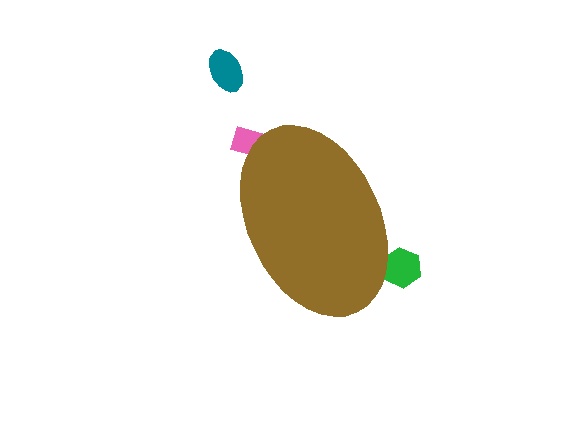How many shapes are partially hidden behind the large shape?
2 shapes are partially hidden.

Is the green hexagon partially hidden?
Yes, the green hexagon is partially hidden behind the brown ellipse.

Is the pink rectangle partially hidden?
Yes, the pink rectangle is partially hidden behind the brown ellipse.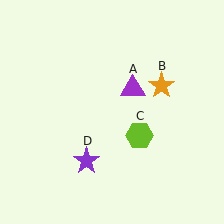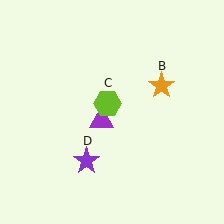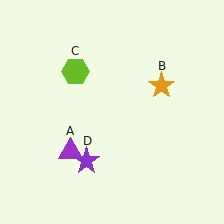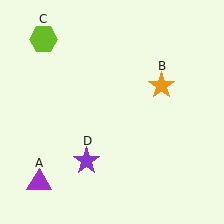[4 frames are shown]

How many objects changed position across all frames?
2 objects changed position: purple triangle (object A), lime hexagon (object C).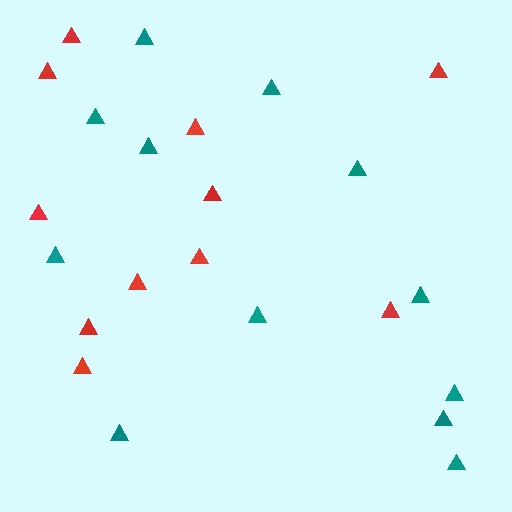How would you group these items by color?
There are 2 groups: one group of red triangles (11) and one group of teal triangles (12).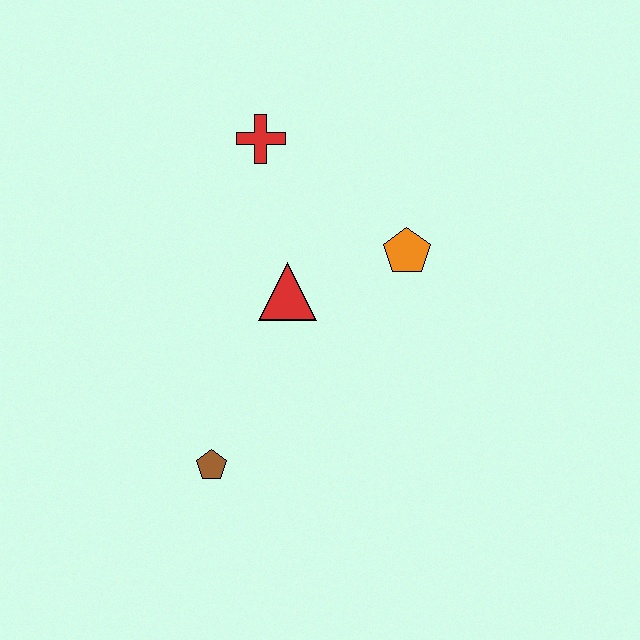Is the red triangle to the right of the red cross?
Yes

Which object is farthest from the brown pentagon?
The red cross is farthest from the brown pentagon.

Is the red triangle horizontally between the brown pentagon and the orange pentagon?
Yes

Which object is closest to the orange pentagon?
The red triangle is closest to the orange pentagon.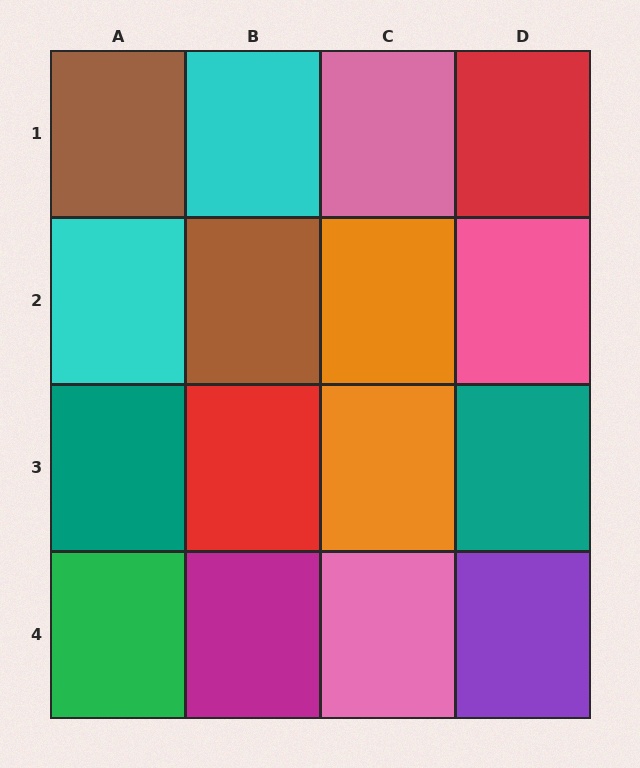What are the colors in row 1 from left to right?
Brown, cyan, pink, red.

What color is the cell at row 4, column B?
Magenta.